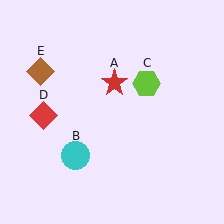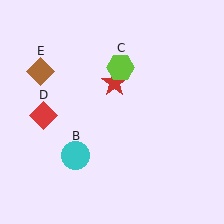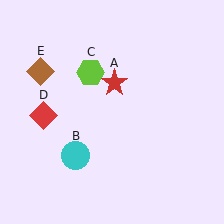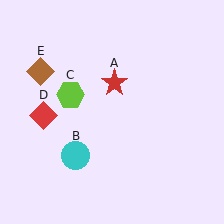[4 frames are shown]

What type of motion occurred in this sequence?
The lime hexagon (object C) rotated counterclockwise around the center of the scene.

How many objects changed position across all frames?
1 object changed position: lime hexagon (object C).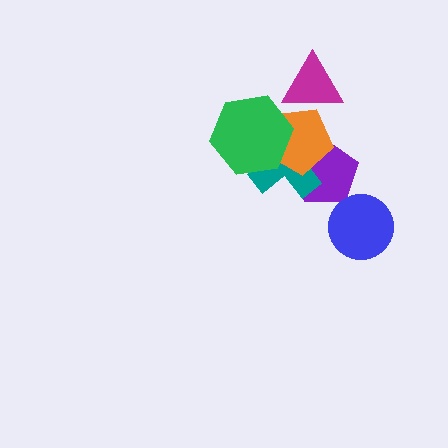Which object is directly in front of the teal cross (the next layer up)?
The orange pentagon is directly in front of the teal cross.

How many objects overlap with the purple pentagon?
2 objects overlap with the purple pentagon.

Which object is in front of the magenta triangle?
The orange pentagon is in front of the magenta triangle.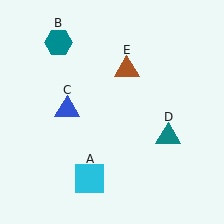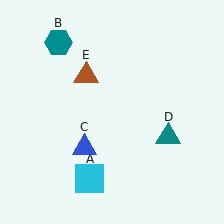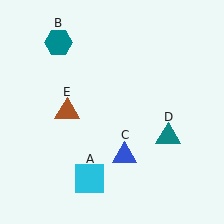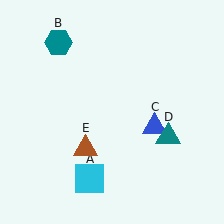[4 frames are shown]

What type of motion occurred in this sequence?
The blue triangle (object C), brown triangle (object E) rotated counterclockwise around the center of the scene.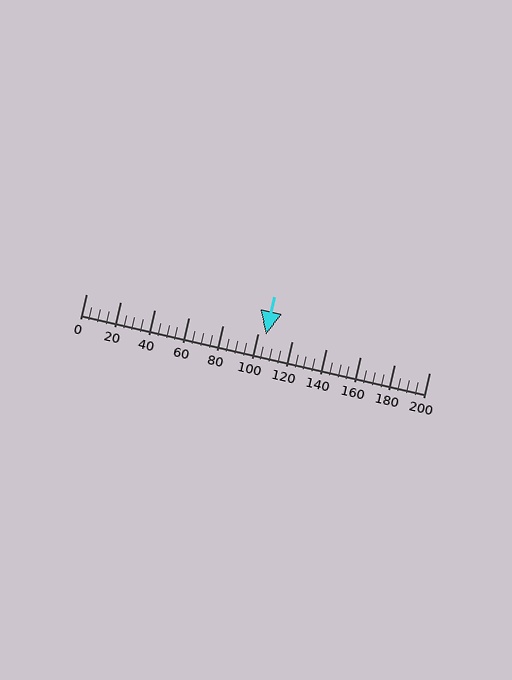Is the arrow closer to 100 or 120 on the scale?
The arrow is closer to 100.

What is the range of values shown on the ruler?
The ruler shows values from 0 to 200.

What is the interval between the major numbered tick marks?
The major tick marks are spaced 20 units apart.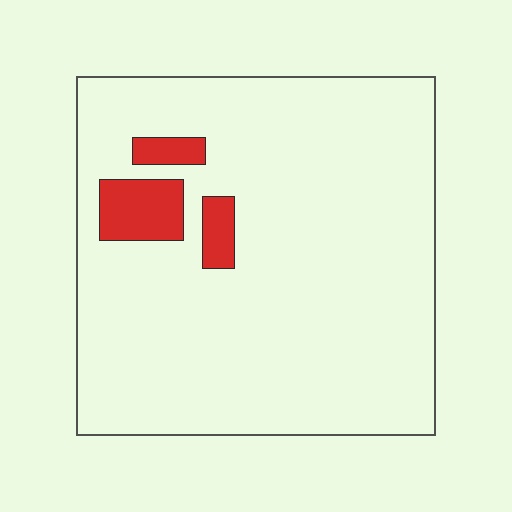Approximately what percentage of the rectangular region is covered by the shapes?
Approximately 10%.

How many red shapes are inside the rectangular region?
3.